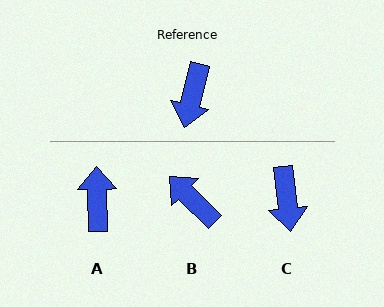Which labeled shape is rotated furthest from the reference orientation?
A, about 165 degrees away.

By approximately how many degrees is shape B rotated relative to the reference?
Approximately 121 degrees clockwise.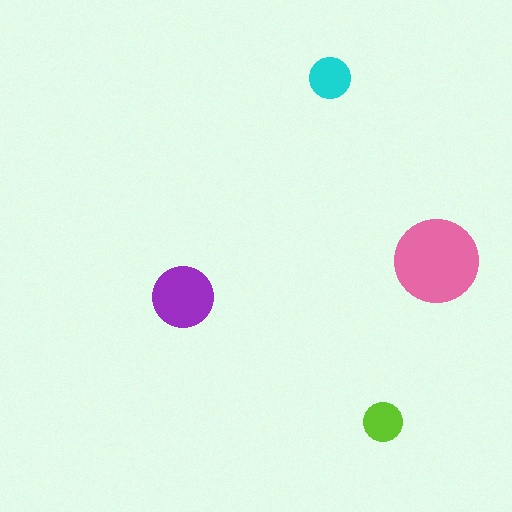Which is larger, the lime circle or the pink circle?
The pink one.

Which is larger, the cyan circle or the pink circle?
The pink one.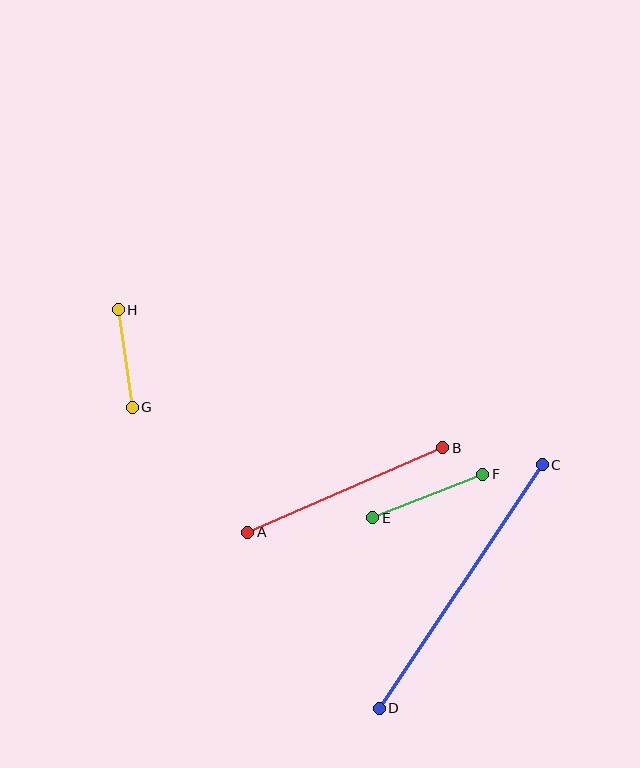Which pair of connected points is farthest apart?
Points C and D are farthest apart.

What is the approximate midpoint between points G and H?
The midpoint is at approximately (125, 358) pixels.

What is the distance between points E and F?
The distance is approximately 118 pixels.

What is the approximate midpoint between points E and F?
The midpoint is at approximately (428, 496) pixels.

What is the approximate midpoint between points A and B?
The midpoint is at approximately (345, 490) pixels.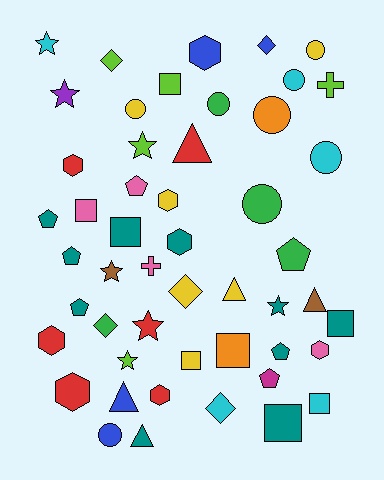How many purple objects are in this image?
There is 1 purple object.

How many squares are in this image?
There are 8 squares.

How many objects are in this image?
There are 50 objects.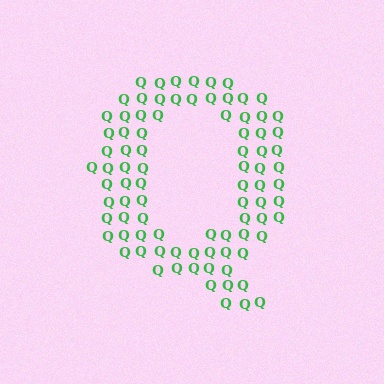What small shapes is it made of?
It is made of small letter Q's.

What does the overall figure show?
The overall figure shows the letter Q.